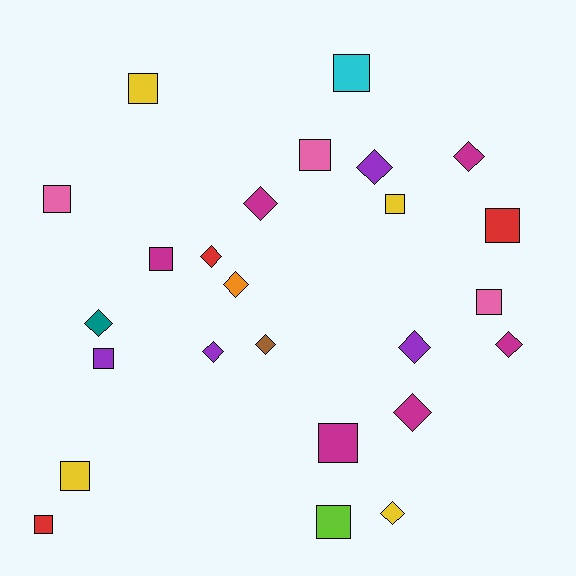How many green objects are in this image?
There are no green objects.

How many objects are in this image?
There are 25 objects.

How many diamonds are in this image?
There are 12 diamonds.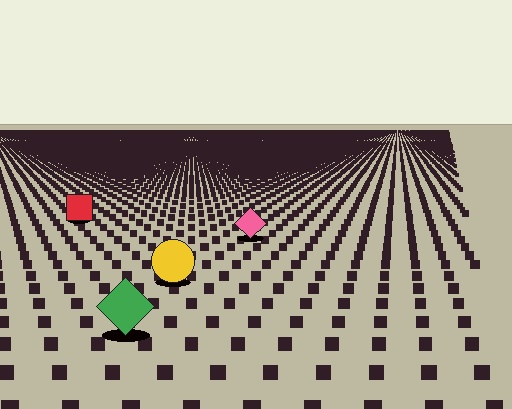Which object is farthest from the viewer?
The red square is farthest from the viewer. It appears smaller and the ground texture around it is denser.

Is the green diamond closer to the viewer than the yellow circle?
Yes. The green diamond is closer — you can tell from the texture gradient: the ground texture is coarser near it.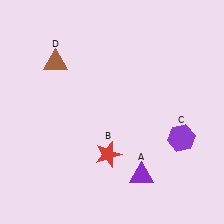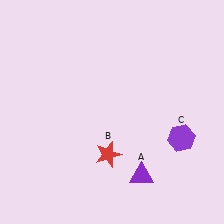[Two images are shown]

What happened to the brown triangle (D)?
The brown triangle (D) was removed in Image 2. It was in the top-left area of Image 1.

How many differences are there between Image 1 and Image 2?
There is 1 difference between the two images.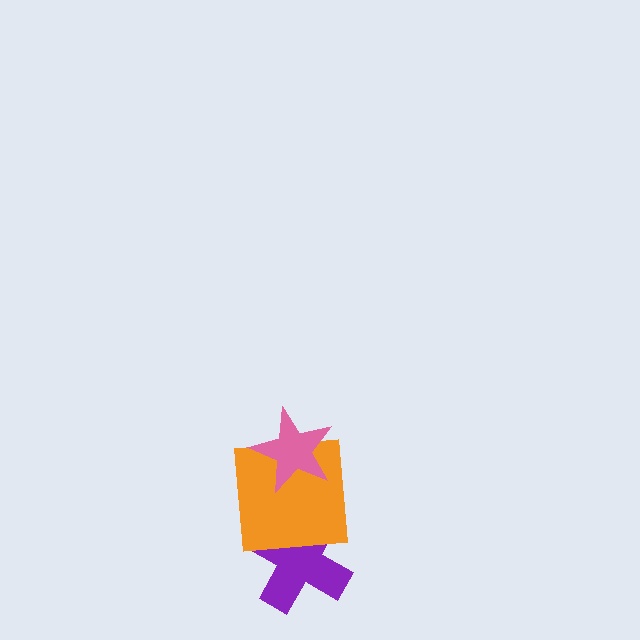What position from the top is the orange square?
The orange square is 2nd from the top.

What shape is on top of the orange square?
The pink star is on top of the orange square.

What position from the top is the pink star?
The pink star is 1st from the top.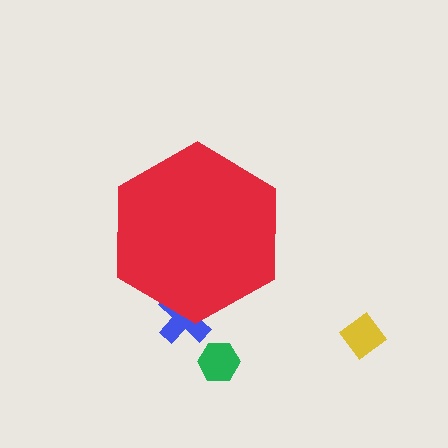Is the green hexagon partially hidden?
No, the green hexagon is fully visible.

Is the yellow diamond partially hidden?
No, the yellow diamond is fully visible.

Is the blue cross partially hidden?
Yes, the blue cross is partially hidden behind the red hexagon.